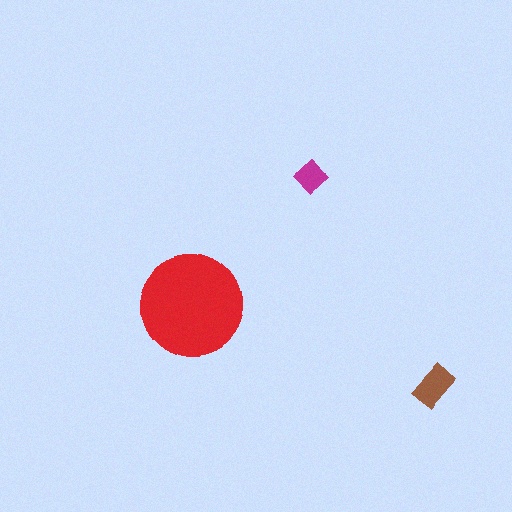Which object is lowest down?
The brown rectangle is bottommost.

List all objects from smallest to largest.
The magenta diamond, the brown rectangle, the red circle.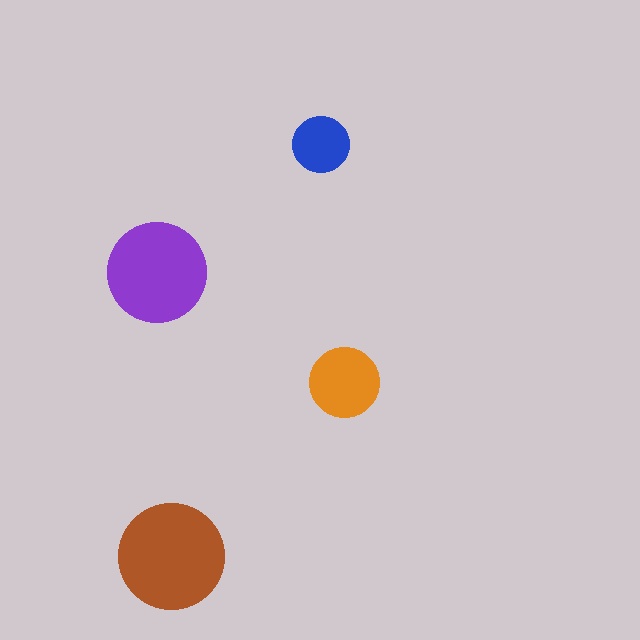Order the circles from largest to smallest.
the brown one, the purple one, the orange one, the blue one.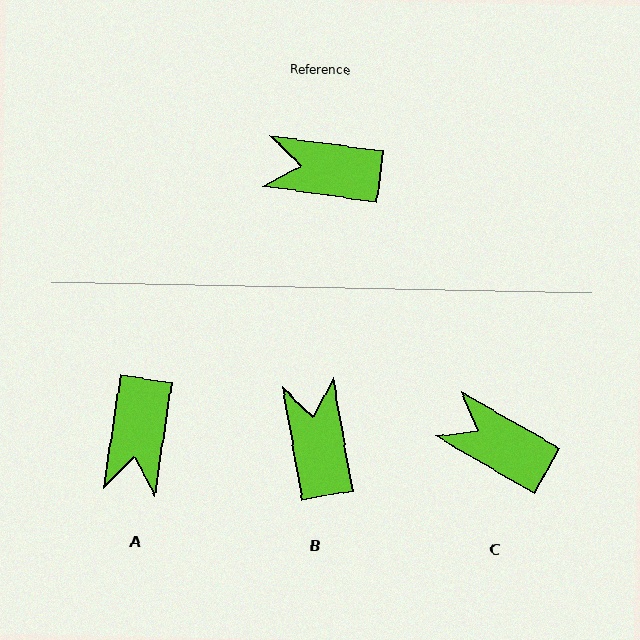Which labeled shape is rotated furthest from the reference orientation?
A, about 89 degrees away.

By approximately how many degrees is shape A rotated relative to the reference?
Approximately 89 degrees counter-clockwise.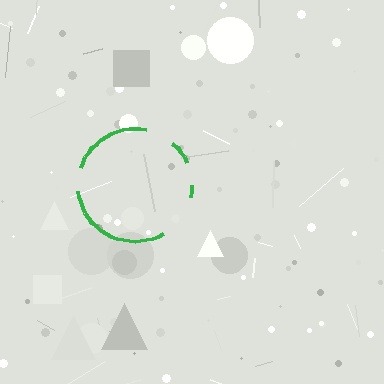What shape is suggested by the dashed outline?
The dashed outline suggests a circle.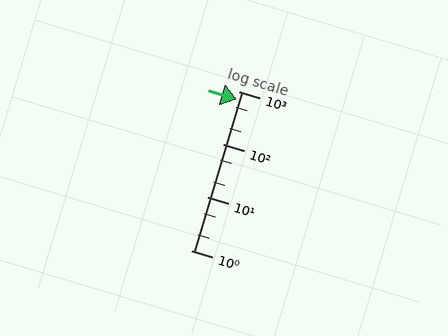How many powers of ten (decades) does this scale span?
The scale spans 3 decades, from 1 to 1000.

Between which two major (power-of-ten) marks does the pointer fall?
The pointer is between 100 and 1000.